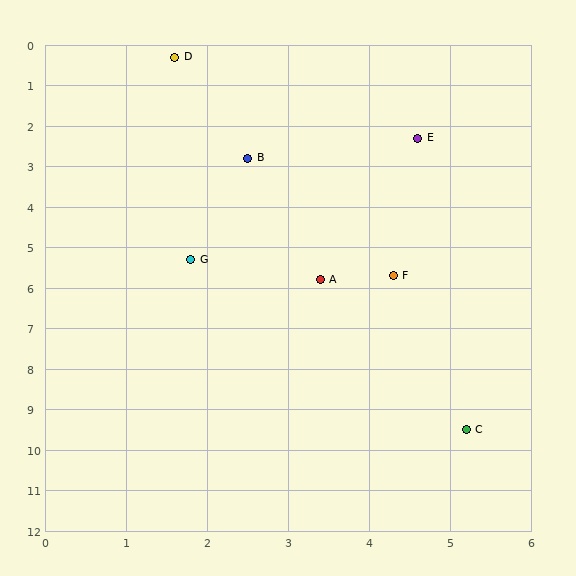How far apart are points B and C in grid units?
Points B and C are about 7.2 grid units apart.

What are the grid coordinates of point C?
Point C is at approximately (5.2, 9.5).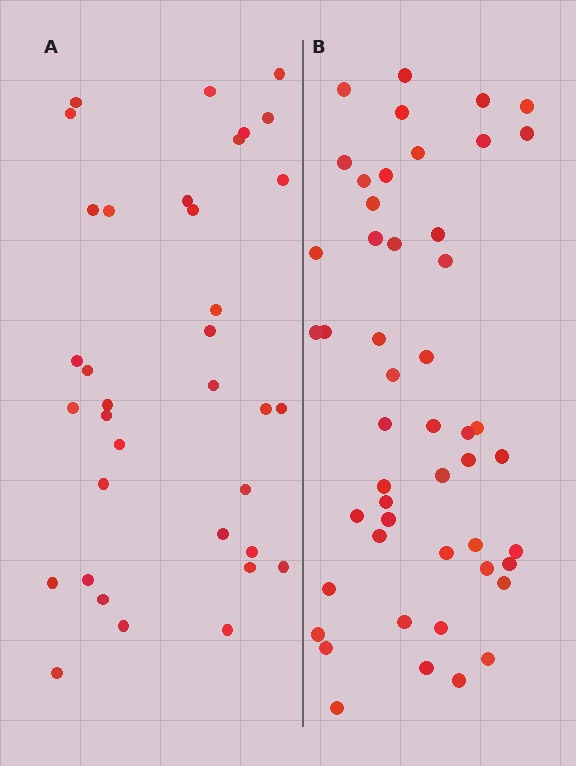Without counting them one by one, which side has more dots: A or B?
Region B (the right region) has more dots.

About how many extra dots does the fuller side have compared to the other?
Region B has approximately 15 more dots than region A.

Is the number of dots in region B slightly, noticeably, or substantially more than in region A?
Region B has noticeably more, but not dramatically so. The ratio is roughly 1.4 to 1.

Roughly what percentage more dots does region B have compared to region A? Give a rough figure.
About 40% more.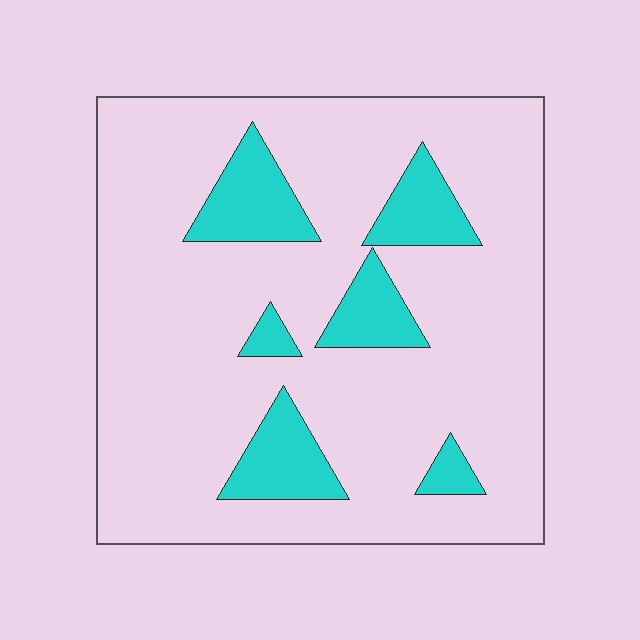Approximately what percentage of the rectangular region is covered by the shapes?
Approximately 15%.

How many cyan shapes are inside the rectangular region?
6.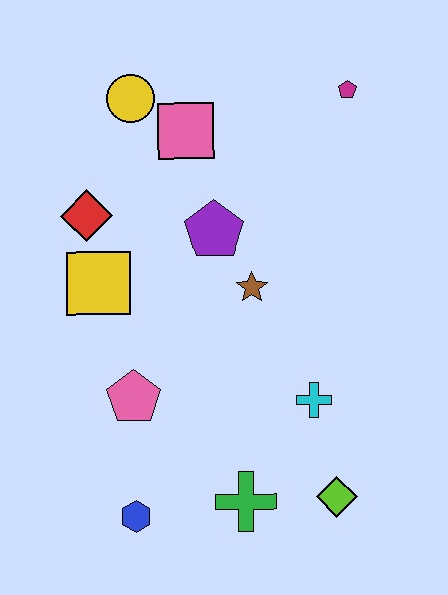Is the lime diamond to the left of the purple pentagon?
No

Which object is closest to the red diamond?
The yellow square is closest to the red diamond.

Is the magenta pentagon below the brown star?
No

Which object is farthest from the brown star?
The blue hexagon is farthest from the brown star.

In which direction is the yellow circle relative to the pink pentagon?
The yellow circle is above the pink pentagon.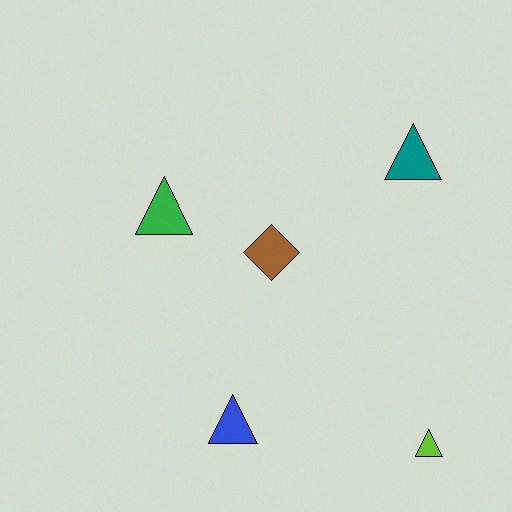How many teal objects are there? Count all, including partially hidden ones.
There is 1 teal object.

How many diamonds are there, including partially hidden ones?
There is 1 diamond.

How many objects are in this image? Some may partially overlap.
There are 5 objects.